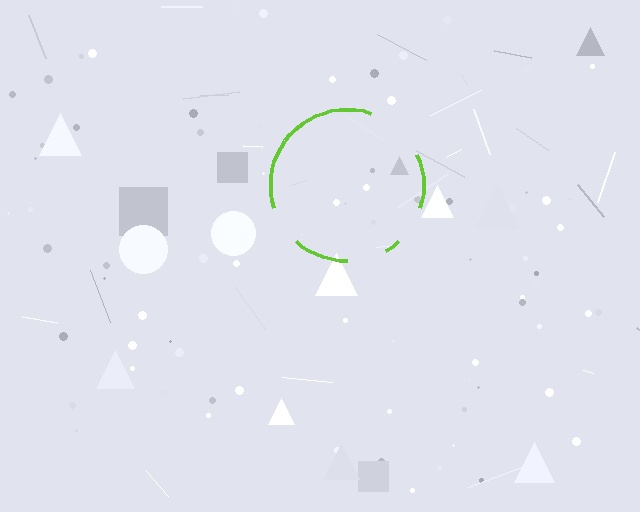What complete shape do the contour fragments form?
The contour fragments form a circle.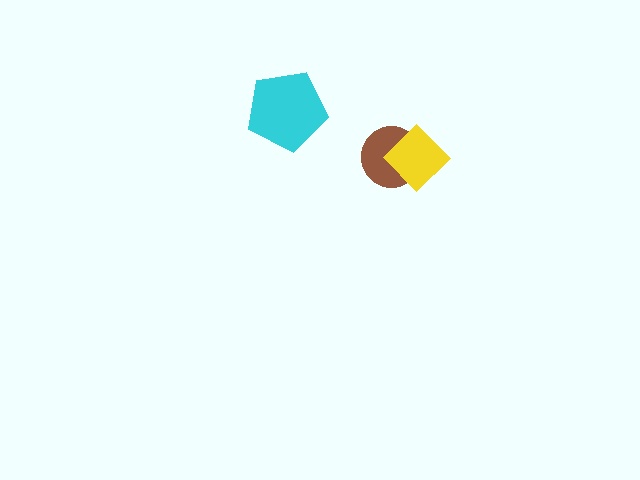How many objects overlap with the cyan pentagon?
0 objects overlap with the cyan pentagon.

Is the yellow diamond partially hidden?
No, no other shape covers it.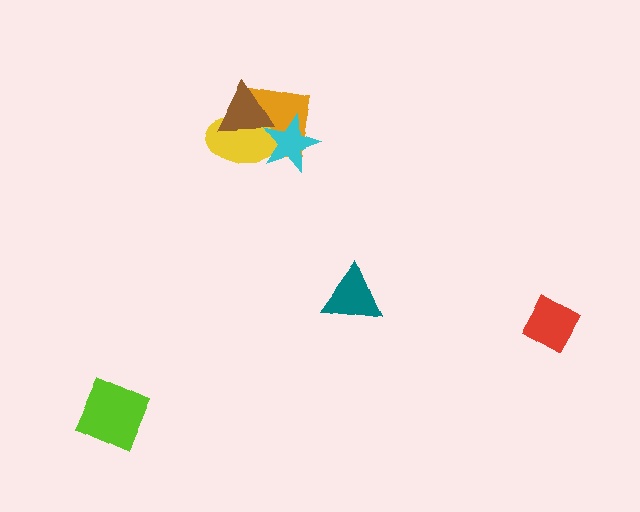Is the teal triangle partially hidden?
No, no other shape covers it.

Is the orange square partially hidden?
Yes, it is partially covered by another shape.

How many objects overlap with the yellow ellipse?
3 objects overlap with the yellow ellipse.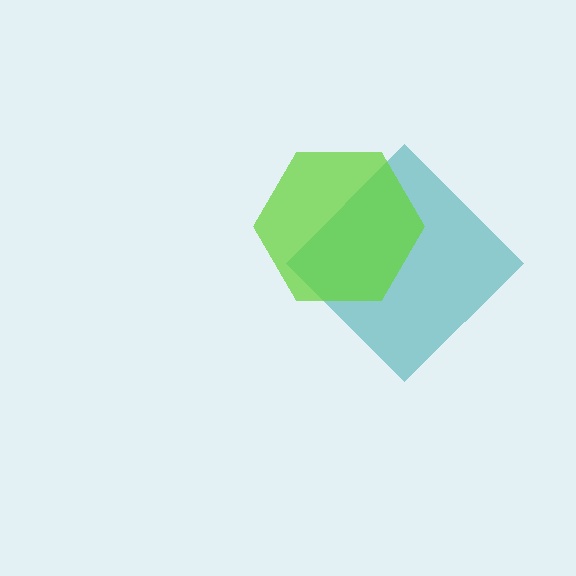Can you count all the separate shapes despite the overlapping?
Yes, there are 2 separate shapes.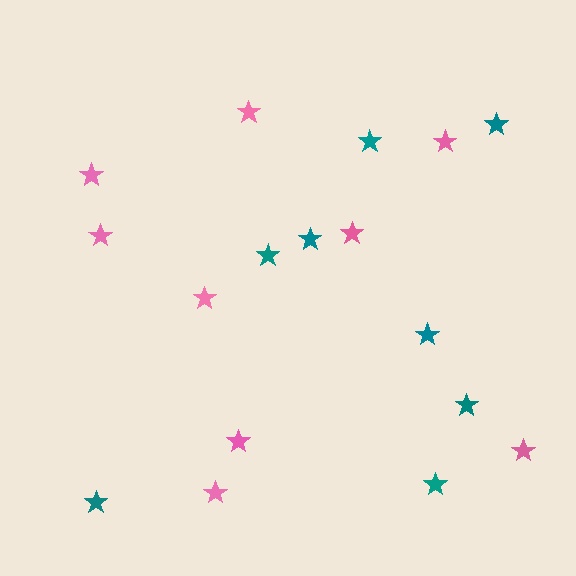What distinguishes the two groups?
There are 2 groups: one group of pink stars (9) and one group of teal stars (8).